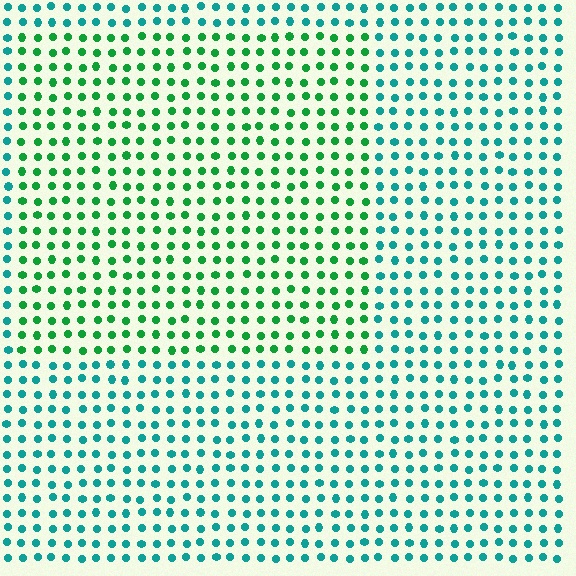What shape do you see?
I see a rectangle.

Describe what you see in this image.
The image is filled with small teal elements in a uniform arrangement. A rectangle-shaped region is visible where the elements are tinted to a slightly different hue, forming a subtle color boundary.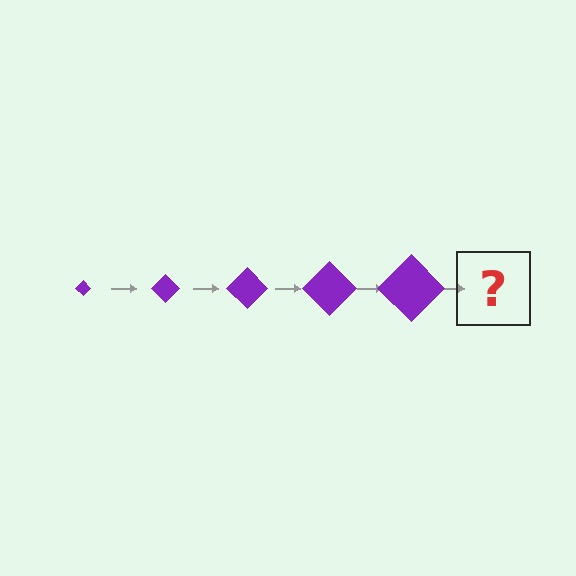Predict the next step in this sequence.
The next step is a purple diamond, larger than the previous one.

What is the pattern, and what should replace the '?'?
The pattern is that the diamond gets progressively larger each step. The '?' should be a purple diamond, larger than the previous one.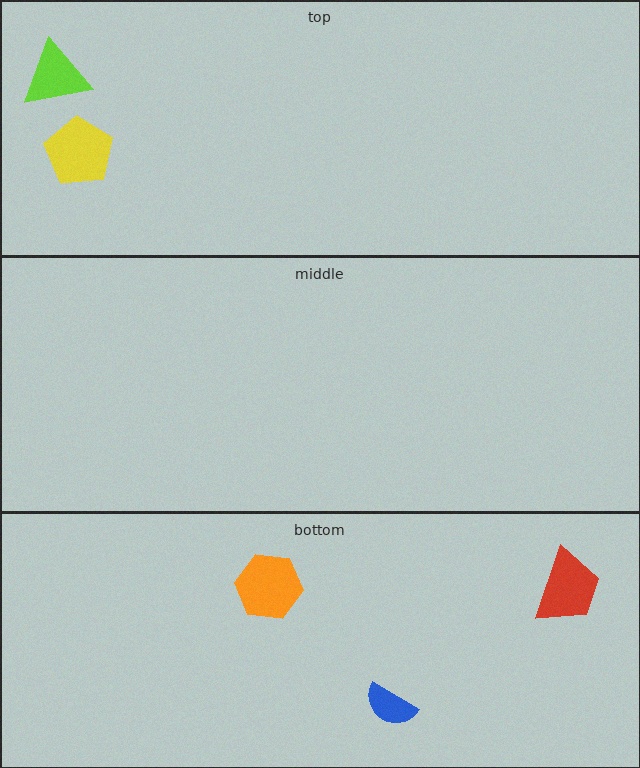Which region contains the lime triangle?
The top region.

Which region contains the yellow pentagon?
The top region.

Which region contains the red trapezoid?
The bottom region.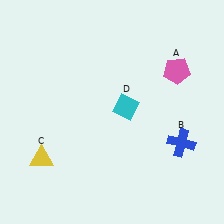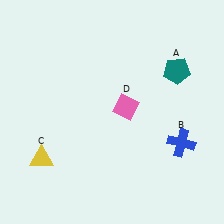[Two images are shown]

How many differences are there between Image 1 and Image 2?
There are 2 differences between the two images.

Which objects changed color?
A changed from pink to teal. D changed from cyan to pink.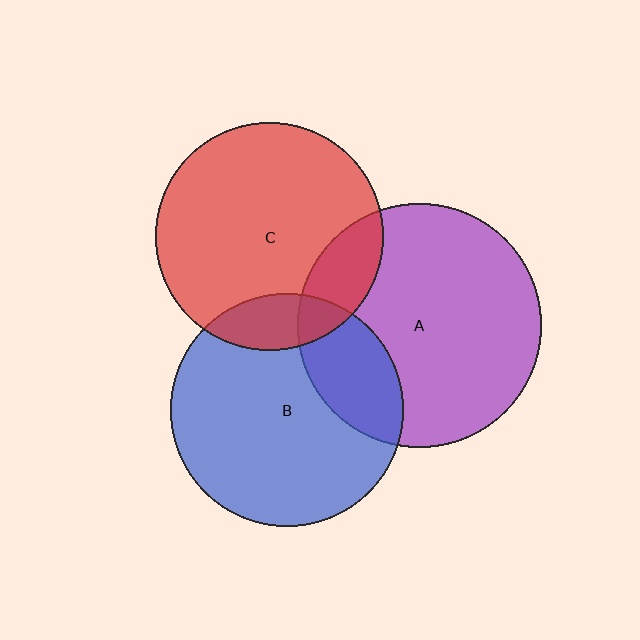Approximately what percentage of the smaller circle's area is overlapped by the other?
Approximately 15%.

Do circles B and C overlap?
Yes.